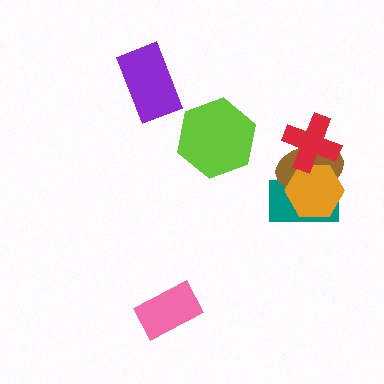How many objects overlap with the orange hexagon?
3 objects overlap with the orange hexagon.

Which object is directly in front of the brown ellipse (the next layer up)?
The orange hexagon is directly in front of the brown ellipse.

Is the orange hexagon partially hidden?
Yes, it is partially covered by another shape.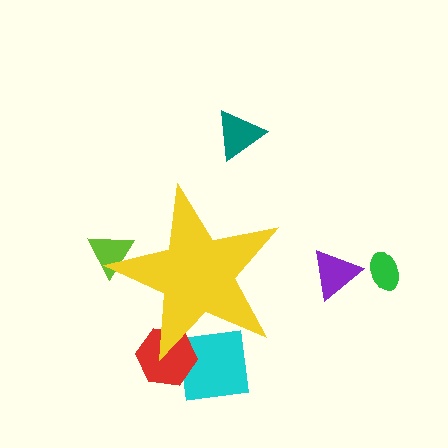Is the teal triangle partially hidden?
No, the teal triangle is fully visible.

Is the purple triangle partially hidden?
No, the purple triangle is fully visible.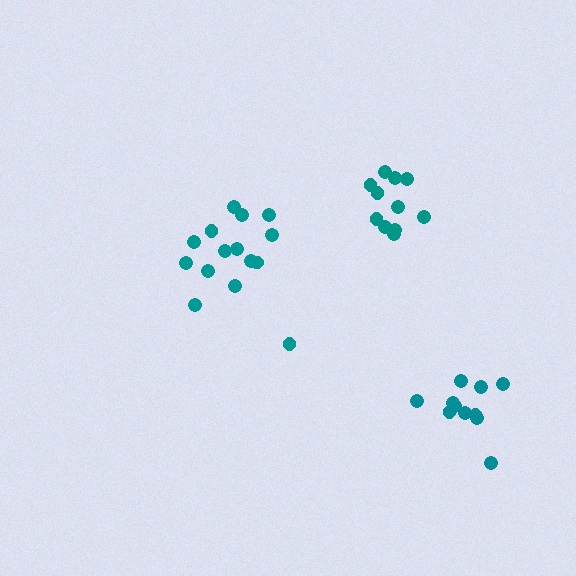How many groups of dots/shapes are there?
There are 3 groups.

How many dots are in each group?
Group 1: 12 dots, Group 2: 11 dots, Group 3: 15 dots (38 total).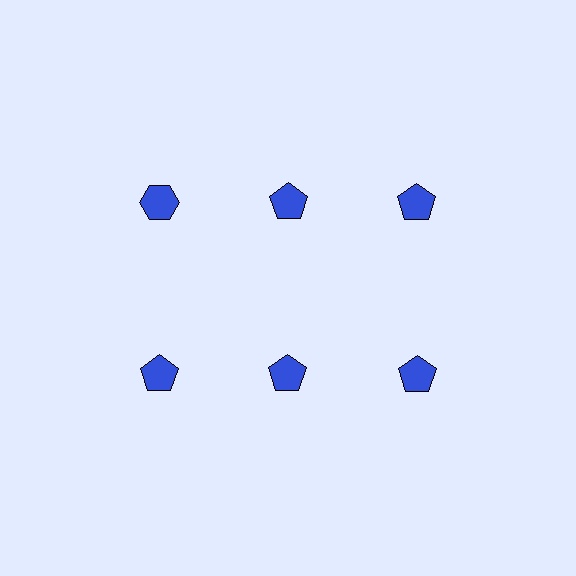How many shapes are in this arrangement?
There are 6 shapes arranged in a grid pattern.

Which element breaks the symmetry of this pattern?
The blue hexagon in the top row, leftmost column breaks the symmetry. All other shapes are blue pentagons.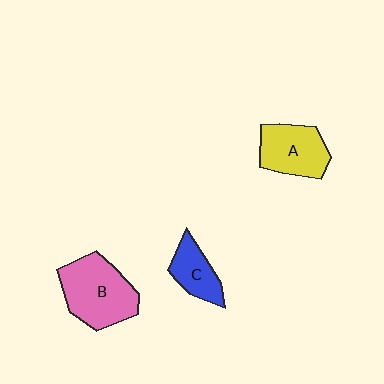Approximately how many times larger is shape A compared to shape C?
Approximately 1.4 times.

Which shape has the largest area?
Shape B (pink).